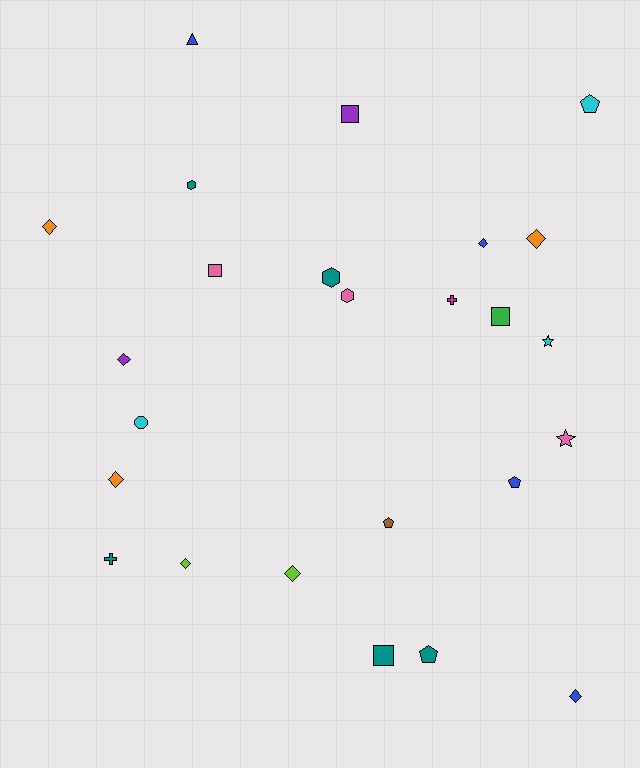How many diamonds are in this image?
There are 8 diamonds.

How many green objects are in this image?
There is 1 green object.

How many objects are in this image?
There are 25 objects.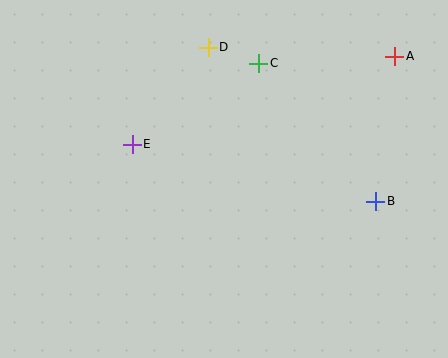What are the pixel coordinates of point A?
Point A is at (395, 56).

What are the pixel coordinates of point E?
Point E is at (132, 144).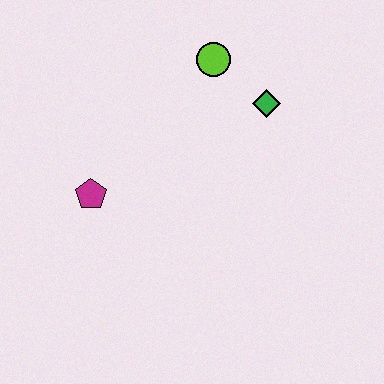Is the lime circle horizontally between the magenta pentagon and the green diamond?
Yes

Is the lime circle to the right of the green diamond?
No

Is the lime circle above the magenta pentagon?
Yes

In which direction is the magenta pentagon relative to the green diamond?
The magenta pentagon is to the left of the green diamond.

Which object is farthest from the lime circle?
The magenta pentagon is farthest from the lime circle.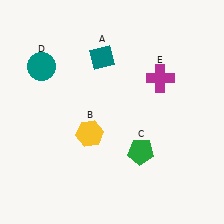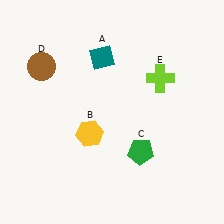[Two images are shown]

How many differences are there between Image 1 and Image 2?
There are 2 differences between the two images.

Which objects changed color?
D changed from teal to brown. E changed from magenta to lime.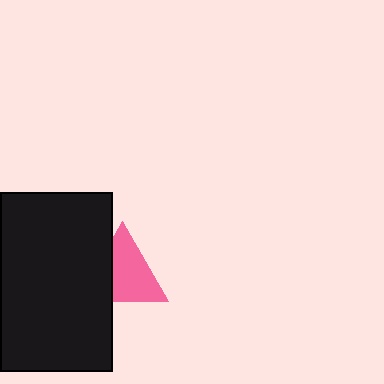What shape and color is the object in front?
The object in front is a black rectangle.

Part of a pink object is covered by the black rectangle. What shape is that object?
It is a triangle.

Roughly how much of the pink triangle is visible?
Most of it is visible (roughly 67%).